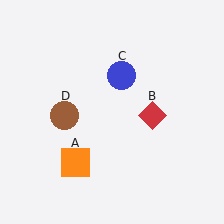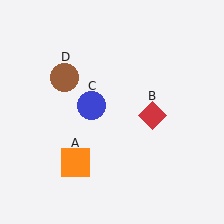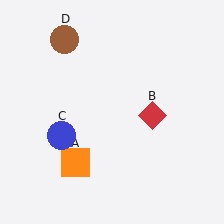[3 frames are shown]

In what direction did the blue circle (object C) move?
The blue circle (object C) moved down and to the left.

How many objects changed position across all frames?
2 objects changed position: blue circle (object C), brown circle (object D).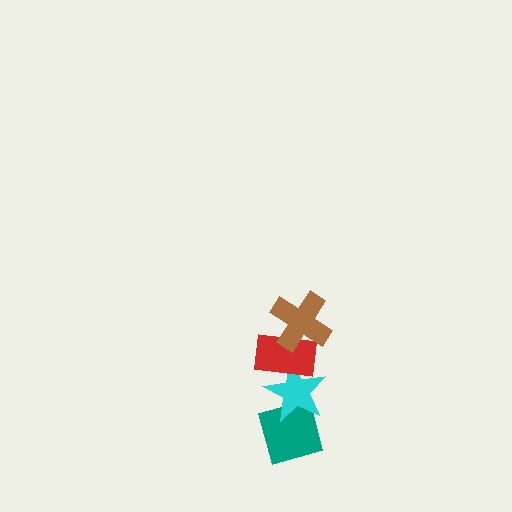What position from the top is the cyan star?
The cyan star is 3rd from the top.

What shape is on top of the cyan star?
The red rectangle is on top of the cyan star.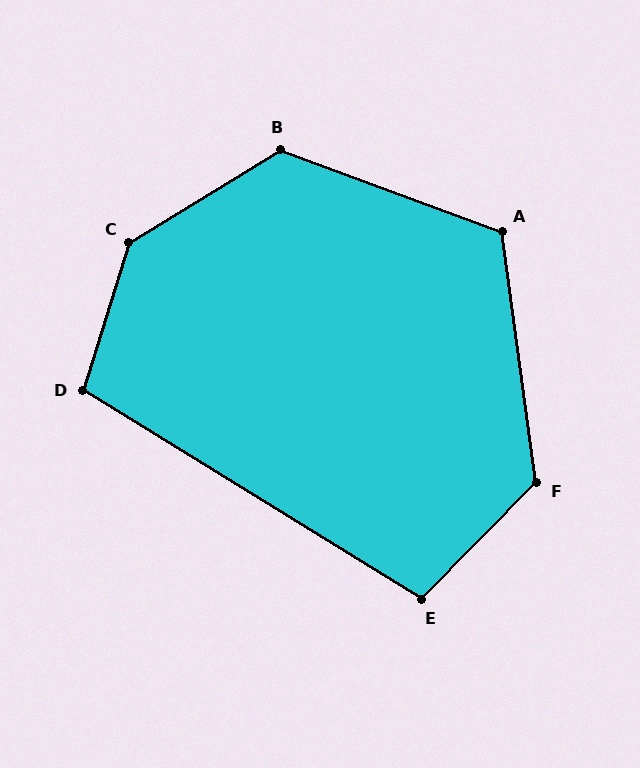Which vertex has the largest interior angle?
C, at approximately 139 degrees.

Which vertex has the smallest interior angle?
E, at approximately 103 degrees.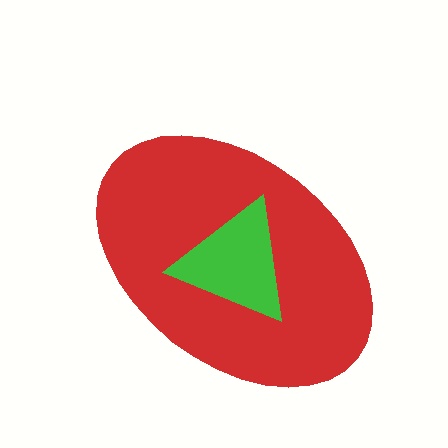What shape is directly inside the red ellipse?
The green triangle.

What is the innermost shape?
The green triangle.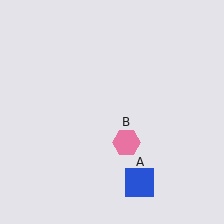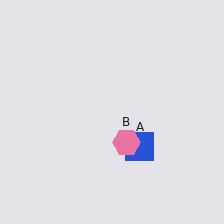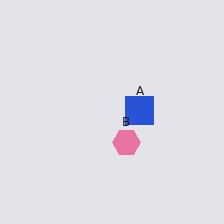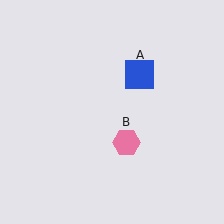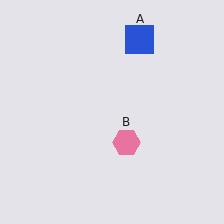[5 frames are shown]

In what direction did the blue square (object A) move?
The blue square (object A) moved up.